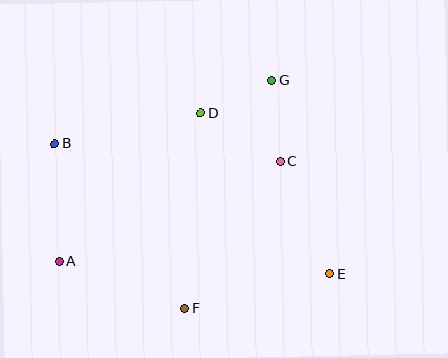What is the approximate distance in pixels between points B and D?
The distance between B and D is approximately 149 pixels.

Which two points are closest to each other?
Points D and G are closest to each other.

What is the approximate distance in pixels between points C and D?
The distance between C and D is approximately 92 pixels.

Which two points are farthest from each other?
Points B and E are farthest from each other.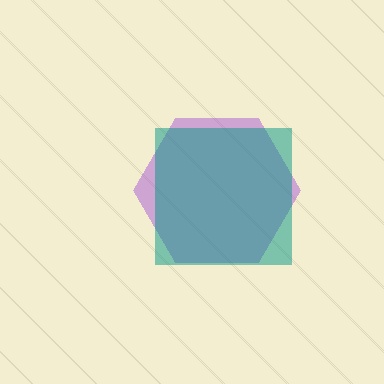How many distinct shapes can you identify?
There are 2 distinct shapes: a purple hexagon, a teal square.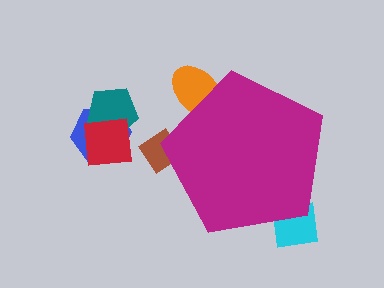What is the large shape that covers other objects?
A magenta pentagon.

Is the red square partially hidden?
No, the red square is fully visible.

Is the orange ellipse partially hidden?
Yes, the orange ellipse is partially hidden behind the magenta pentagon.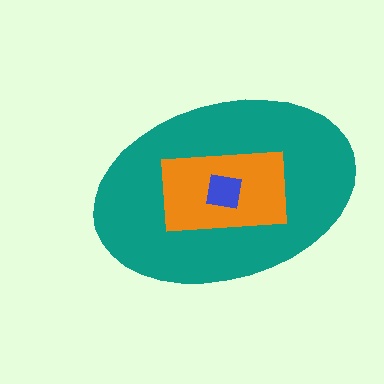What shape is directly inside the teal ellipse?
The orange rectangle.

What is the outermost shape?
The teal ellipse.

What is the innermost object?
The blue square.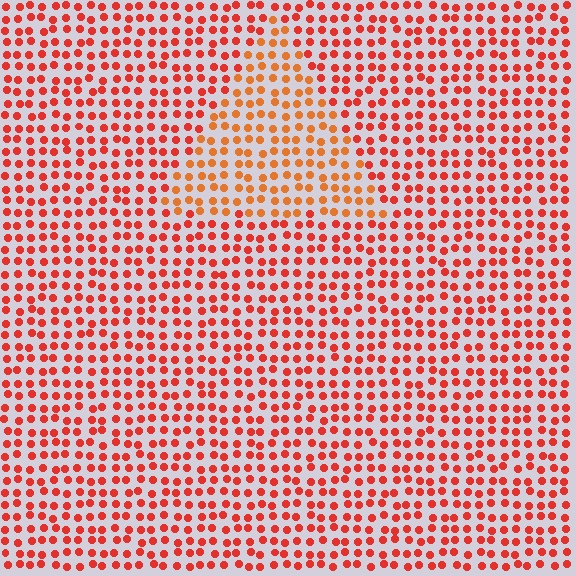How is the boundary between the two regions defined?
The boundary is defined purely by a slight shift in hue (about 23 degrees). Spacing, size, and orientation are identical on both sides.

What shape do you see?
I see a triangle.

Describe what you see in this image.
The image is filled with small red elements in a uniform arrangement. A triangle-shaped region is visible where the elements are tinted to a slightly different hue, forming a subtle color boundary.